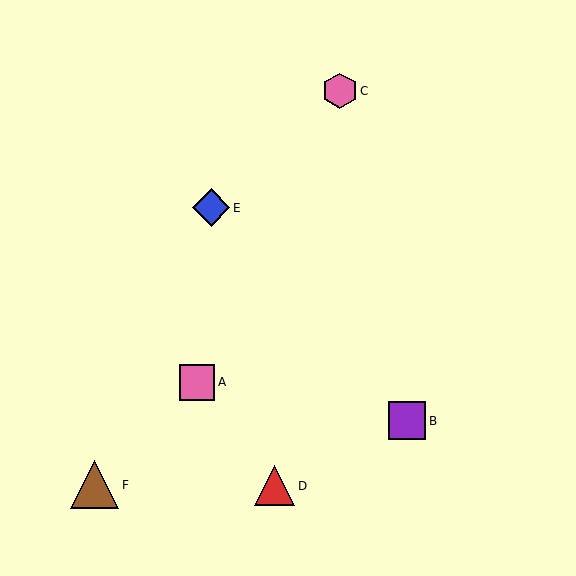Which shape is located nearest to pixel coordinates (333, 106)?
The pink hexagon (labeled C) at (340, 91) is nearest to that location.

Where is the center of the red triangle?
The center of the red triangle is at (275, 486).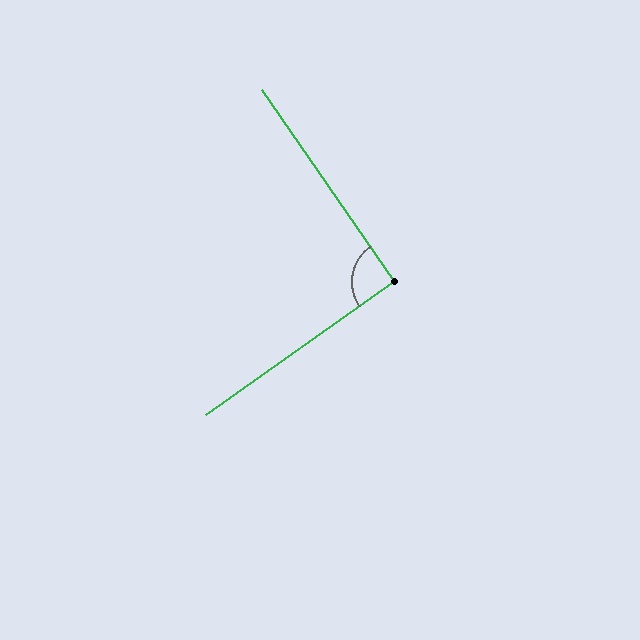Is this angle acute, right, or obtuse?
It is approximately a right angle.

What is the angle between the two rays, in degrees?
Approximately 91 degrees.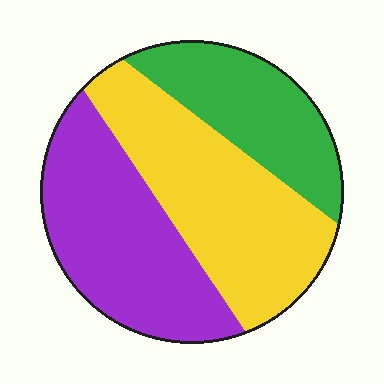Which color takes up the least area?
Green, at roughly 25%.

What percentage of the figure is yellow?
Yellow takes up about two fifths (2/5) of the figure.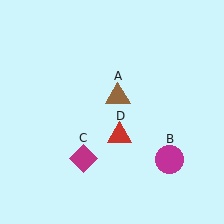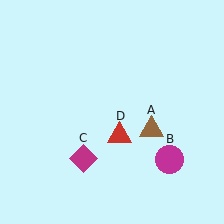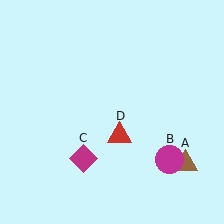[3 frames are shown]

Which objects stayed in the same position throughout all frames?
Magenta circle (object B) and magenta diamond (object C) and red triangle (object D) remained stationary.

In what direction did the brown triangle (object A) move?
The brown triangle (object A) moved down and to the right.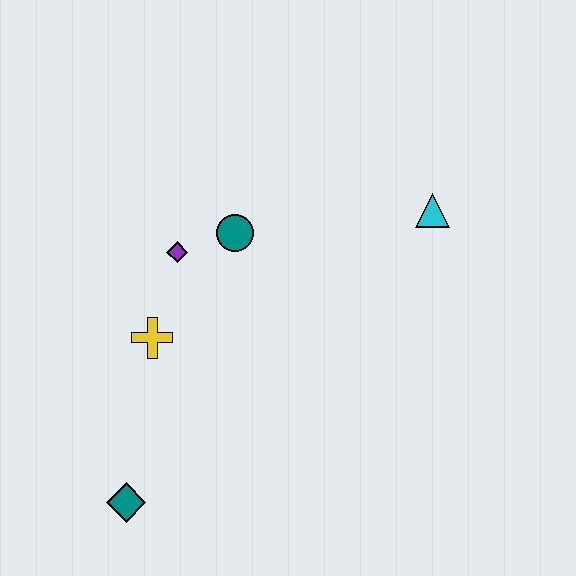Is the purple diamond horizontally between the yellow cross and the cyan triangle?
Yes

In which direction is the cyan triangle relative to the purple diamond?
The cyan triangle is to the right of the purple diamond.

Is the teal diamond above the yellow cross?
No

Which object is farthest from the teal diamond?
The cyan triangle is farthest from the teal diamond.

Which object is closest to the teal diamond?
The yellow cross is closest to the teal diamond.